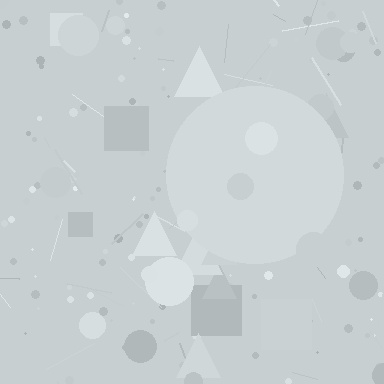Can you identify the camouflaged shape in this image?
The camouflaged shape is a circle.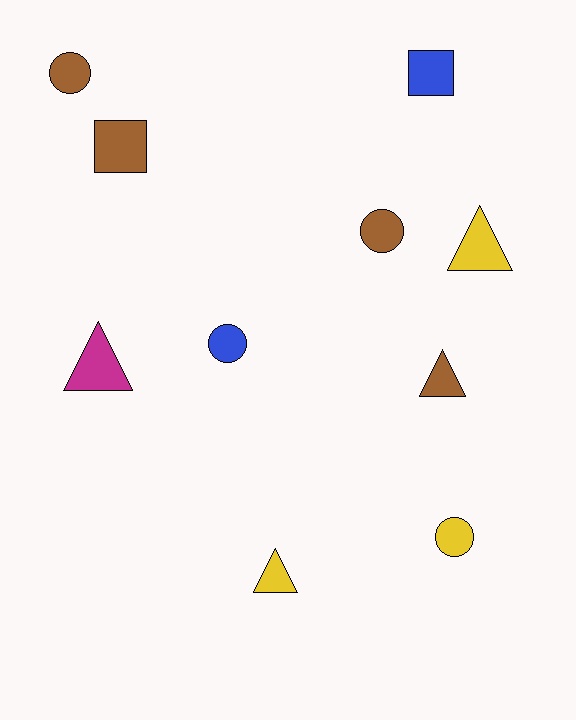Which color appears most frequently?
Brown, with 4 objects.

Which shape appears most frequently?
Circle, with 4 objects.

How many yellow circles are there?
There is 1 yellow circle.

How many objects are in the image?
There are 10 objects.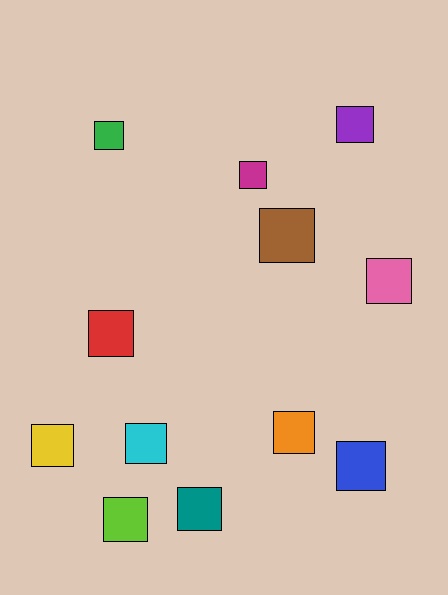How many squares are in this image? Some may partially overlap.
There are 12 squares.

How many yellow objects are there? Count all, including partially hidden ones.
There is 1 yellow object.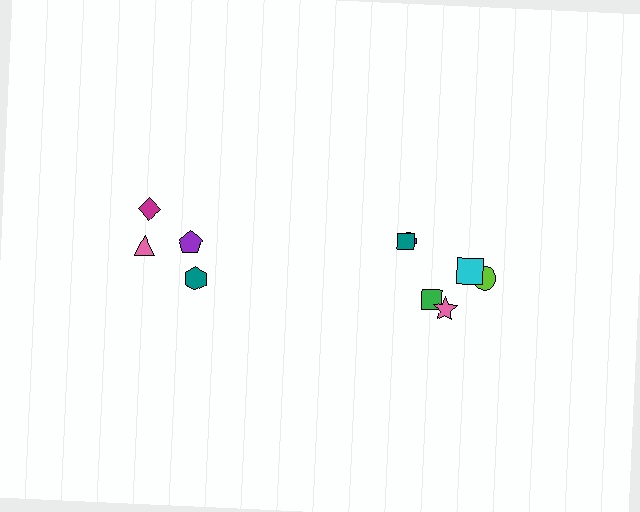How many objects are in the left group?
There are 4 objects.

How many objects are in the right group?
There are 6 objects.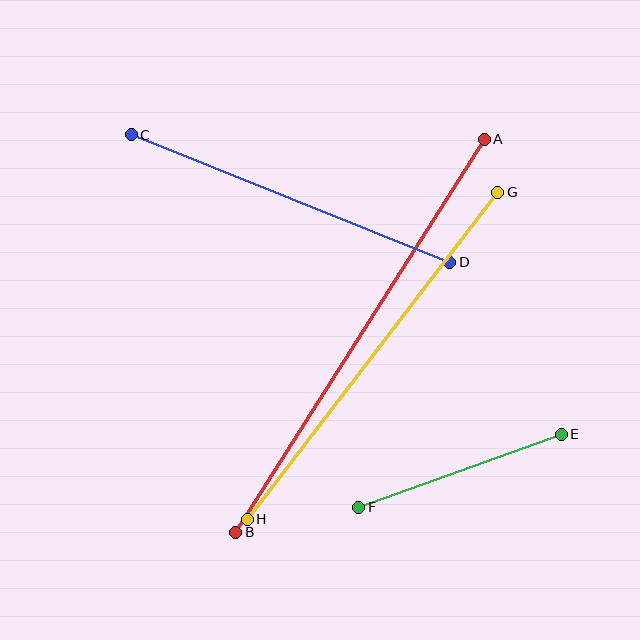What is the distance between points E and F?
The distance is approximately 215 pixels.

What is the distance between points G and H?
The distance is approximately 412 pixels.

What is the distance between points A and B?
The distance is approximately 465 pixels.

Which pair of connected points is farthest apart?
Points A and B are farthest apart.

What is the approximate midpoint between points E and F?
The midpoint is at approximately (460, 471) pixels.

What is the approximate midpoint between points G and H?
The midpoint is at approximately (372, 356) pixels.